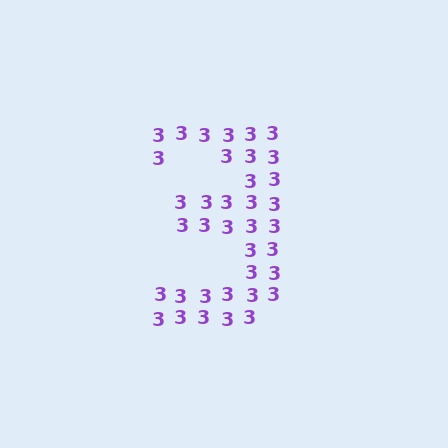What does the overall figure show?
The overall figure shows the digit 3.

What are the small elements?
The small elements are digit 3's.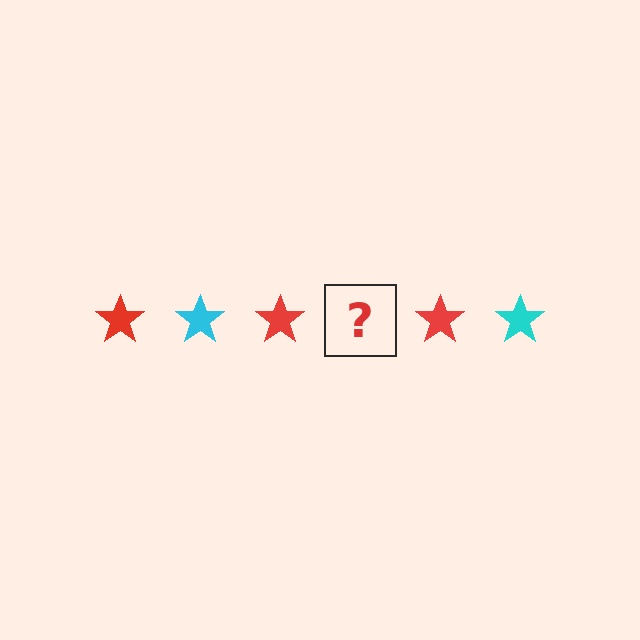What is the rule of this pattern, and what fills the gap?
The rule is that the pattern cycles through red, cyan stars. The gap should be filled with a cyan star.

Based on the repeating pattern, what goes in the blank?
The blank should be a cyan star.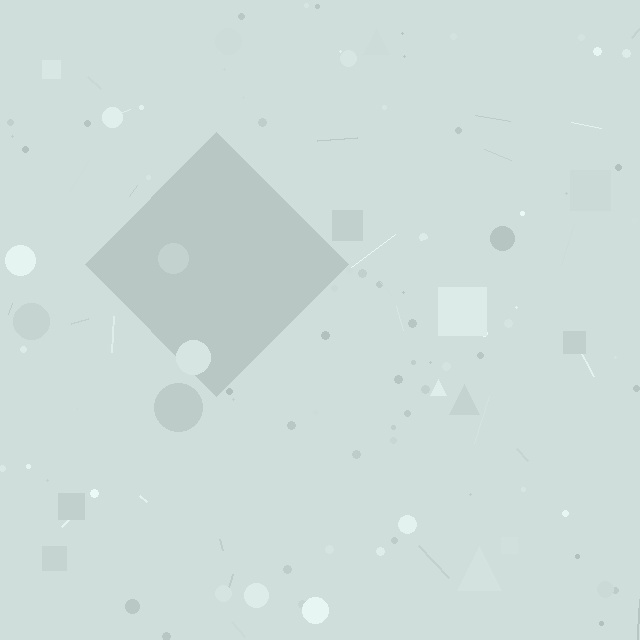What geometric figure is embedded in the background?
A diamond is embedded in the background.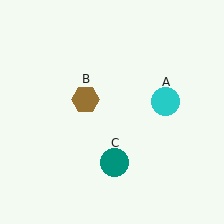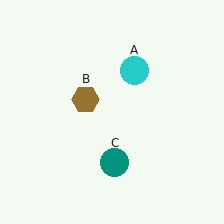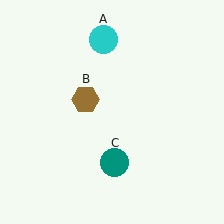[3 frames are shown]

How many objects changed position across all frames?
1 object changed position: cyan circle (object A).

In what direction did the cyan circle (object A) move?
The cyan circle (object A) moved up and to the left.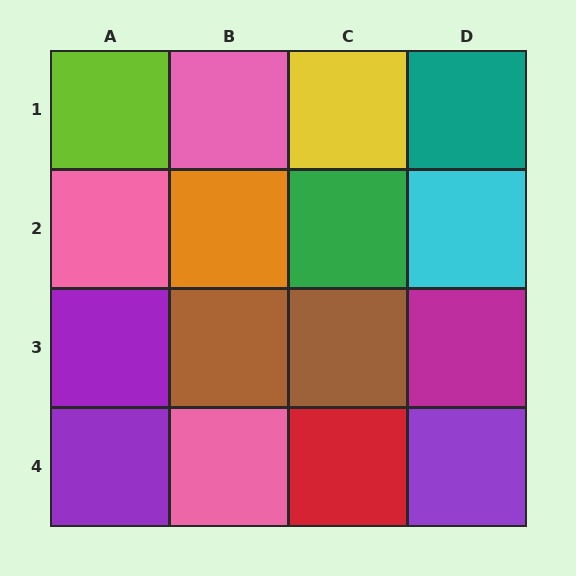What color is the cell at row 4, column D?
Purple.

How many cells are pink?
3 cells are pink.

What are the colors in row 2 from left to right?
Pink, orange, green, cyan.